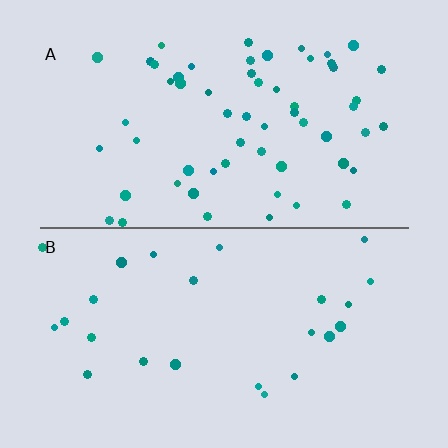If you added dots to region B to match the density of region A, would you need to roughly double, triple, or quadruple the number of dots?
Approximately double.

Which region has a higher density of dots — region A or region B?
A (the top).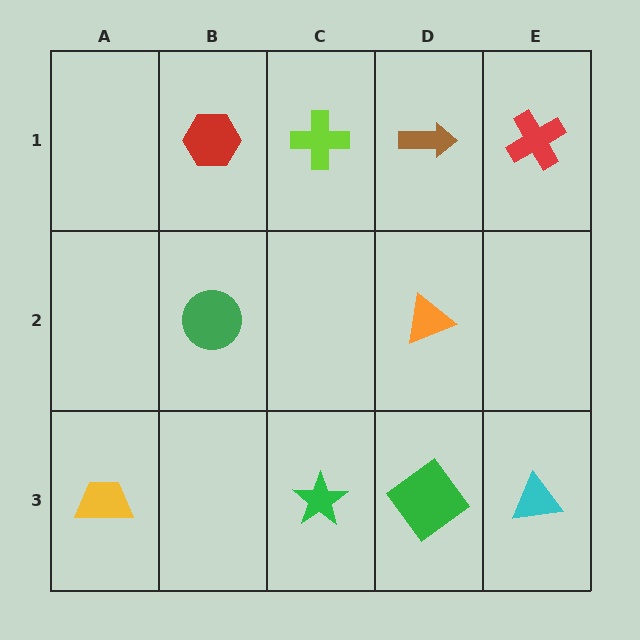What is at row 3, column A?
A yellow trapezoid.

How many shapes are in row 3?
4 shapes.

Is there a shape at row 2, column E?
No, that cell is empty.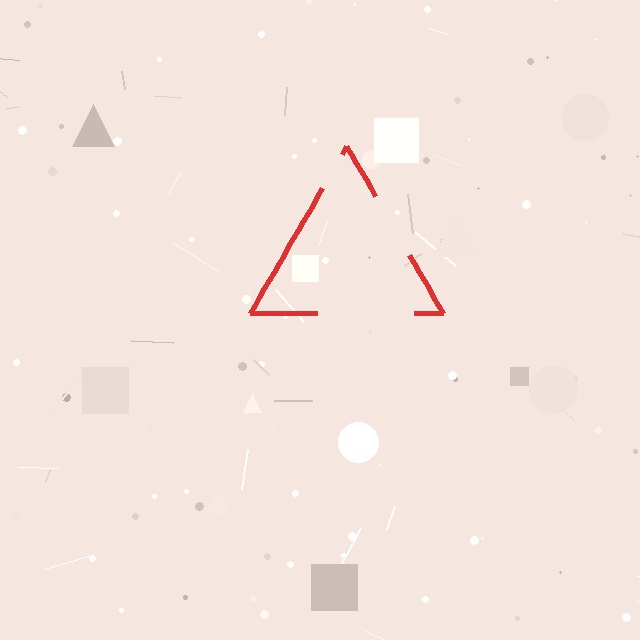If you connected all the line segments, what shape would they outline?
They would outline a triangle.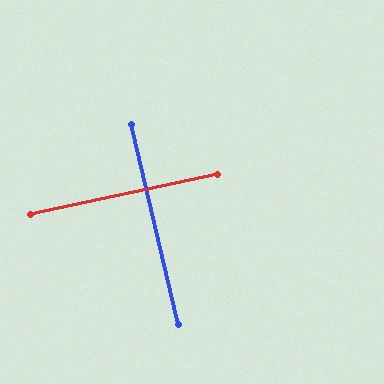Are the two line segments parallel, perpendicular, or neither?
Perpendicular — they meet at approximately 89°.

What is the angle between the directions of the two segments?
Approximately 89 degrees.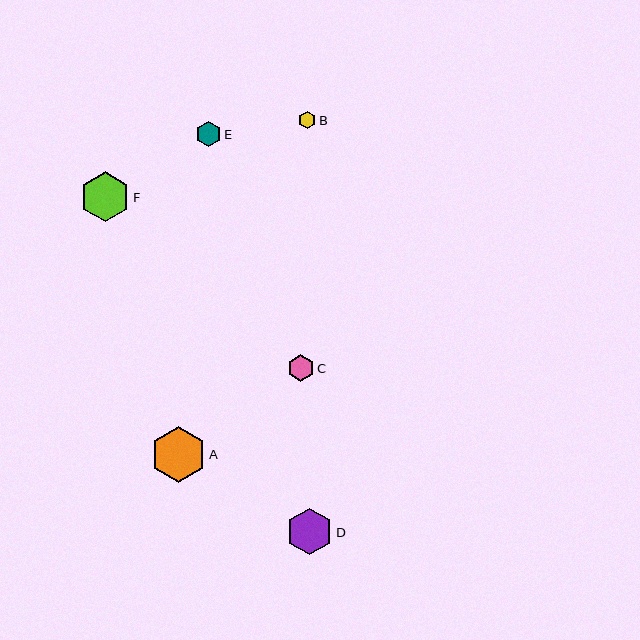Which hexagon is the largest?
Hexagon A is the largest with a size of approximately 56 pixels.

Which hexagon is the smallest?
Hexagon B is the smallest with a size of approximately 18 pixels.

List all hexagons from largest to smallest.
From largest to smallest: A, F, D, C, E, B.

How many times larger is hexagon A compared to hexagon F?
Hexagon A is approximately 1.1 times the size of hexagon F.